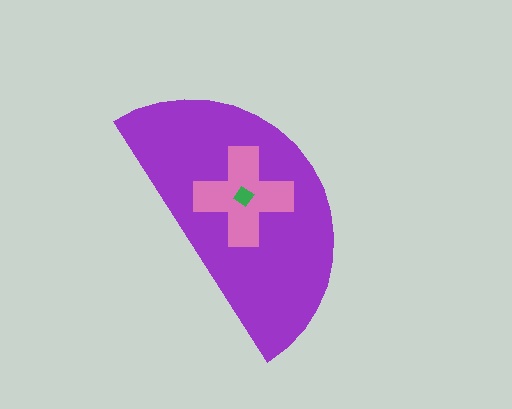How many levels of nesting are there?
3.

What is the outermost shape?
The purple semicircle.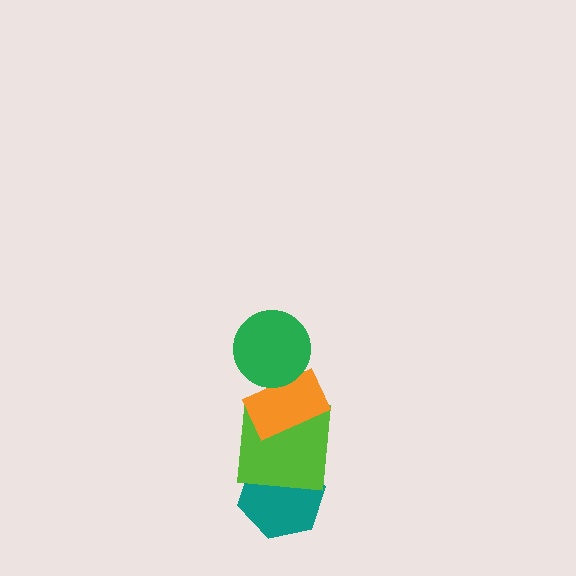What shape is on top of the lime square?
The orange rectangle is on top of the lime square.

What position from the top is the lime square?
The lime square is 3rd from the top.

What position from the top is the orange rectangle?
The orange rectangle is 2nd from the top.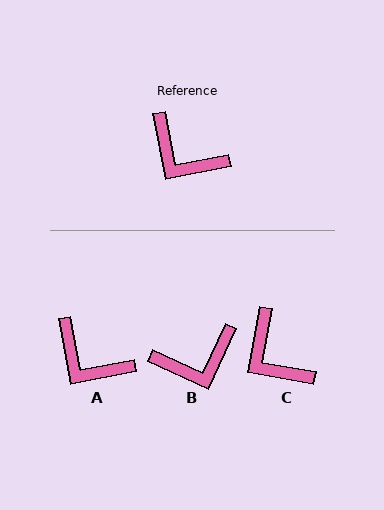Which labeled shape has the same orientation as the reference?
A.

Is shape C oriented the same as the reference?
No, it is off by about 21 degrees.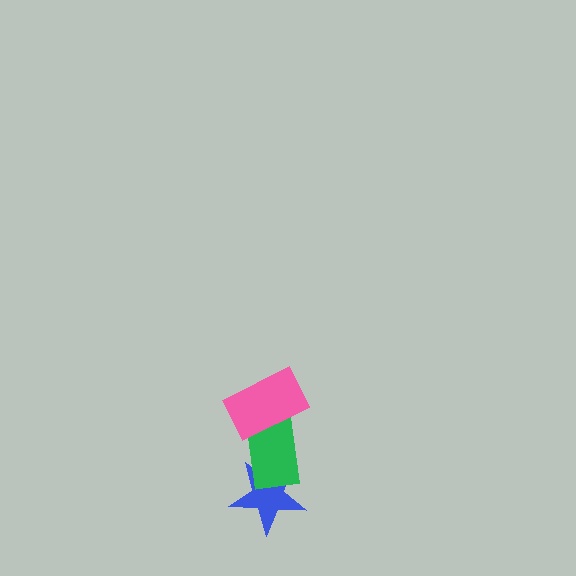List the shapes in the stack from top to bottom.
From top to bottom: the pink rectangle, the green rectangle, the blue star.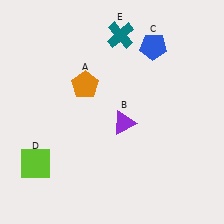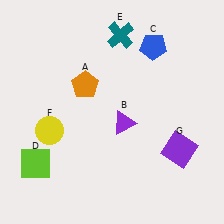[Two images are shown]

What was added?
A yellow circle (F), a purple square (G) were added in Image 2.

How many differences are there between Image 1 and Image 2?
There are 2 differences between the two images.